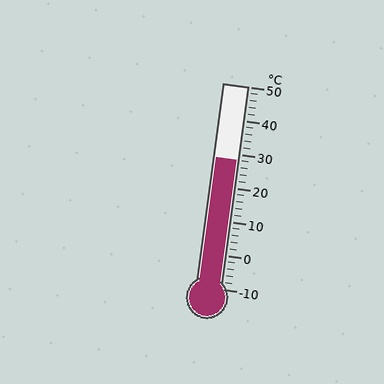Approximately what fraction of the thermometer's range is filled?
The thermometer is filled to approximately 65% of its range.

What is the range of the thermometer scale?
The thermometer scale ranges from -10°C to 50°C.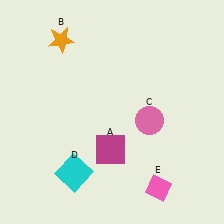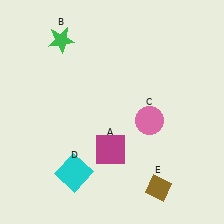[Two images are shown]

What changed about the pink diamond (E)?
In Image 1, E is pink. In Image 2, it changed to brown.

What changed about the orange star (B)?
In Image 1, B is orange. In Image 2, it changed to green.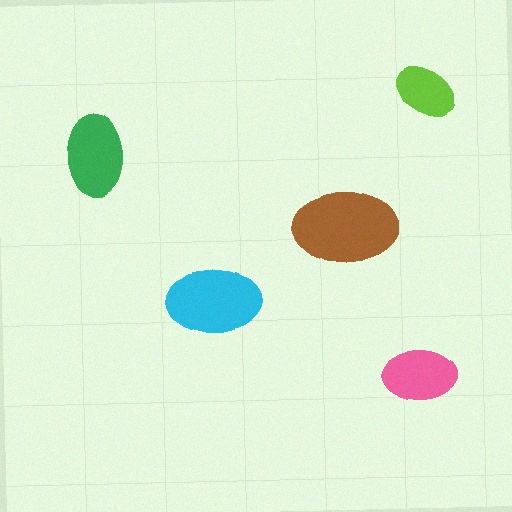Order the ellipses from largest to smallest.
the brown one, the cyan one, the green one, the pink one, the lime one.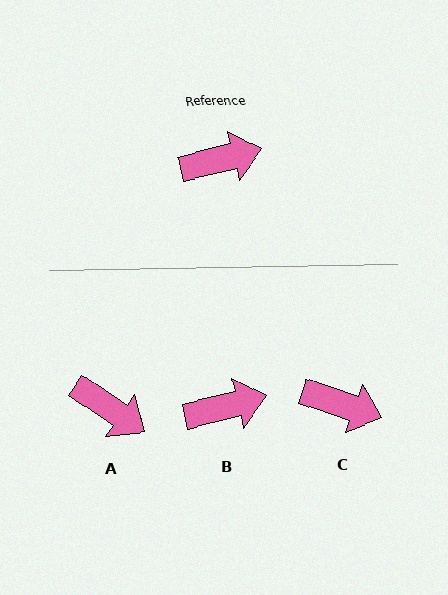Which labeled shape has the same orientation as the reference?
B.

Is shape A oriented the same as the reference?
No, it is off by about 48 degrees.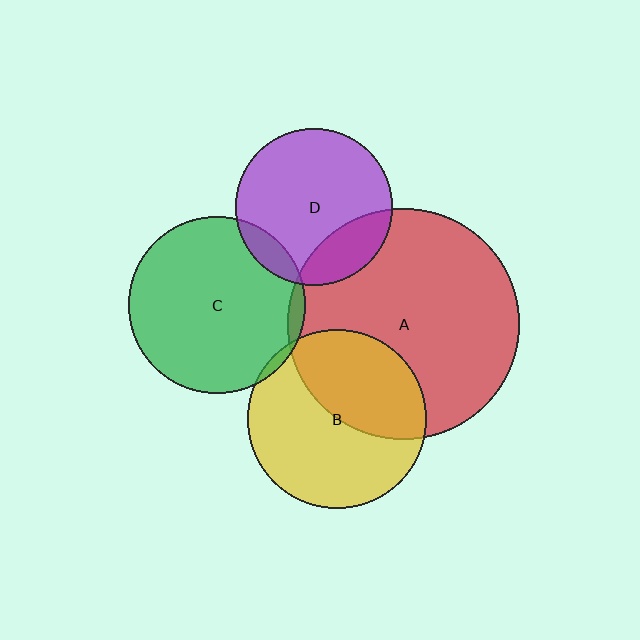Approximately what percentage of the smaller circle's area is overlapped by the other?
Approximately 40%.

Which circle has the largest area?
Circle A (red).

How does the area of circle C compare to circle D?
Approximately 1.3 times.